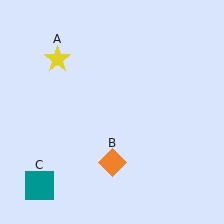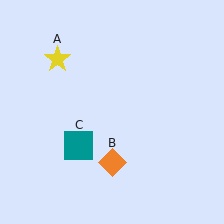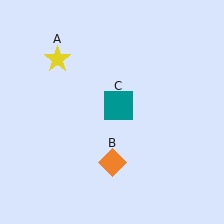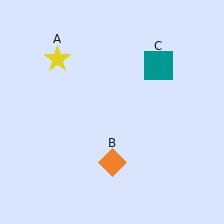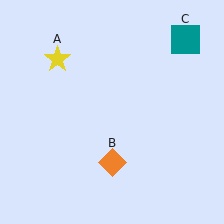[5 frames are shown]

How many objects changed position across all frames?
1 object changed position: teal square (object C).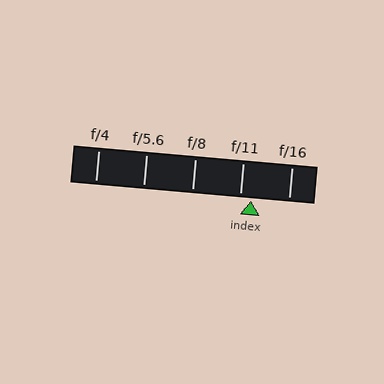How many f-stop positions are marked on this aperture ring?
There are 5 f-stop positions marked.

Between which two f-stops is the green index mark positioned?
The index mark is between f/11 and f/16.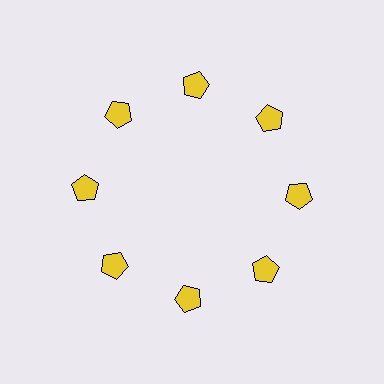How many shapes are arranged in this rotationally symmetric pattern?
There are 8 shapes, arranged in 8 groups of 1.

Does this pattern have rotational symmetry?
Yes, this pattern has 8-fold rotational symmetry. It looks the same after rotating 45 degrees around the center.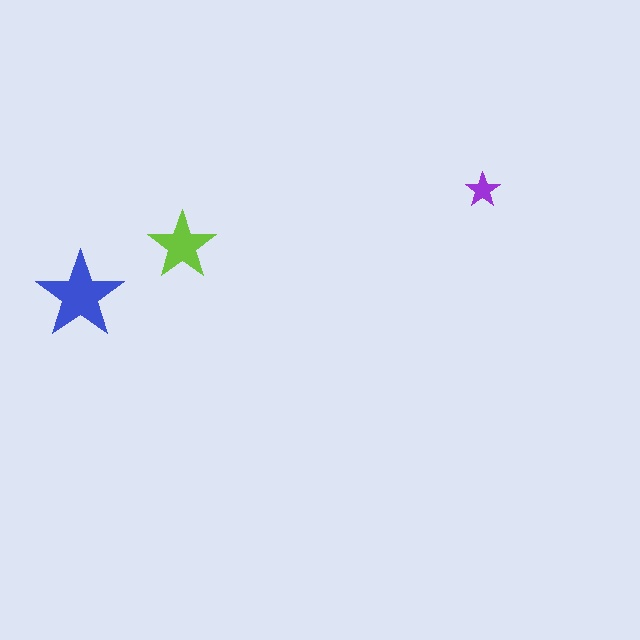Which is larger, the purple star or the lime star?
The lime one.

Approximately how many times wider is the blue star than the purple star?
About 2.5 times wider.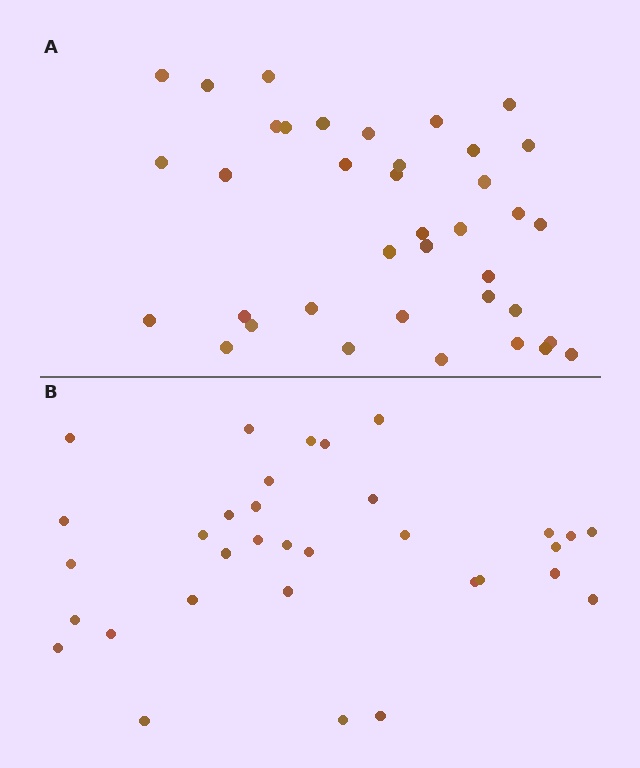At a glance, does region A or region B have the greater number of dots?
Region A (the top region) has more dots.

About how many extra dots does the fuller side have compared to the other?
Region A has about 5 more dots than region B.